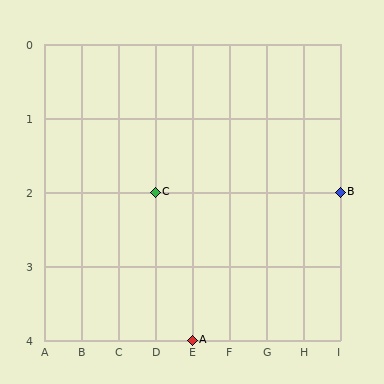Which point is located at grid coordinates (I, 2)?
Point B is at (I, 2).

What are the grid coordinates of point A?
Point A is at grid coordinates (E, 4).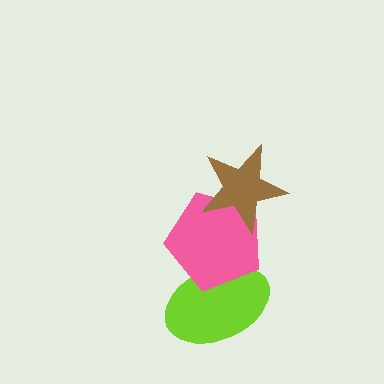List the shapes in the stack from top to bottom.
From top to bottom: the brown star, the pink pentagon, the lime ellipse.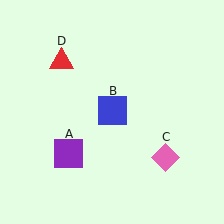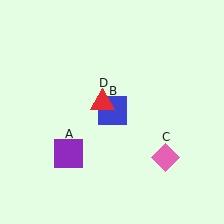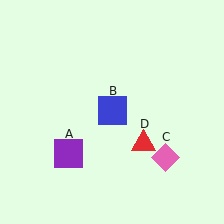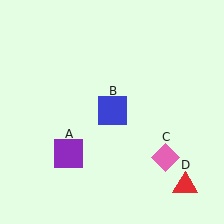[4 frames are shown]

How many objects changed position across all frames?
1 object changed position: red triangle (object D).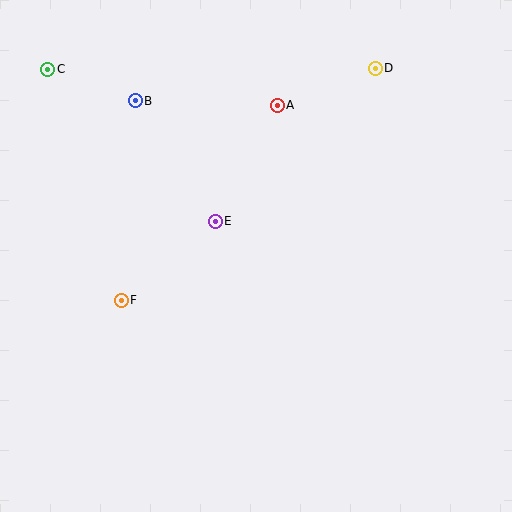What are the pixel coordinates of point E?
Point E is at (215, 221).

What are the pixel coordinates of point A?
Point A is at (277, 105).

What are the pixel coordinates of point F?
Point F is at (121, 300).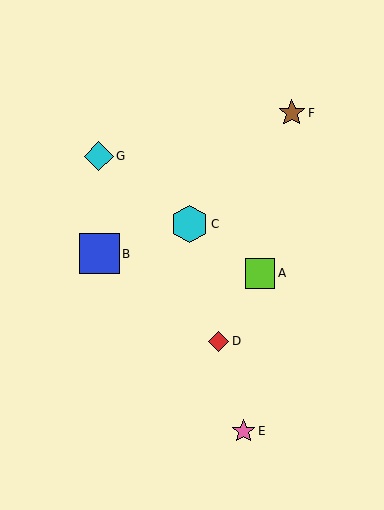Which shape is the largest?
The blue square (labeled B) is the largest.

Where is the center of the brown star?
The center of the brown star is at (292, 113).